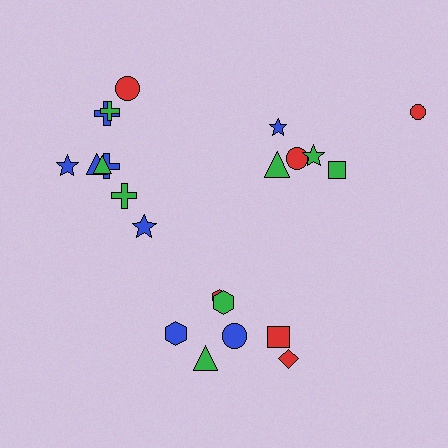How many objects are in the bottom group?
There are 8 objects.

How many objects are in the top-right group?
There are 6 objects.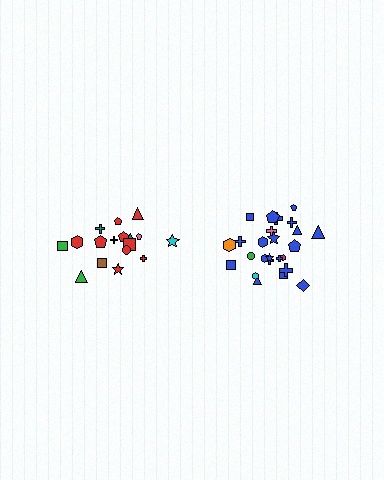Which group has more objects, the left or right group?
The right group.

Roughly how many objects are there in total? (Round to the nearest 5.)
Roughly 45 objects in total.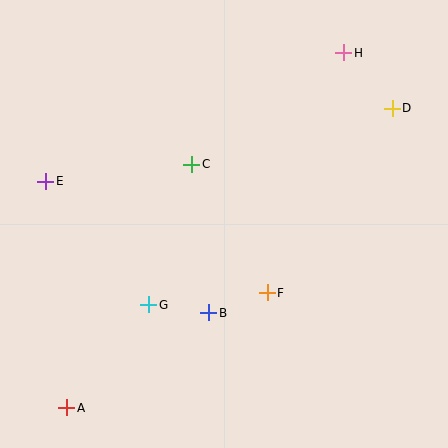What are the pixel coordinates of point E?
Point E is at (46, 181).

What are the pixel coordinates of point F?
Point F is at (267, 293).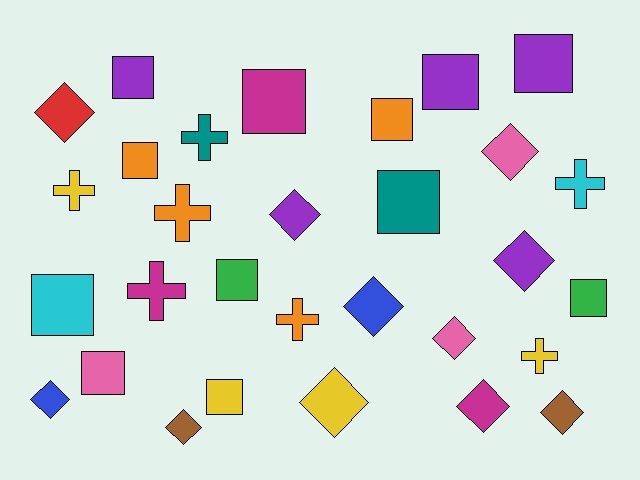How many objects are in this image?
There are 30 objects.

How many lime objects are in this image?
There are no lime objects.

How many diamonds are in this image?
There are 11 diamonds.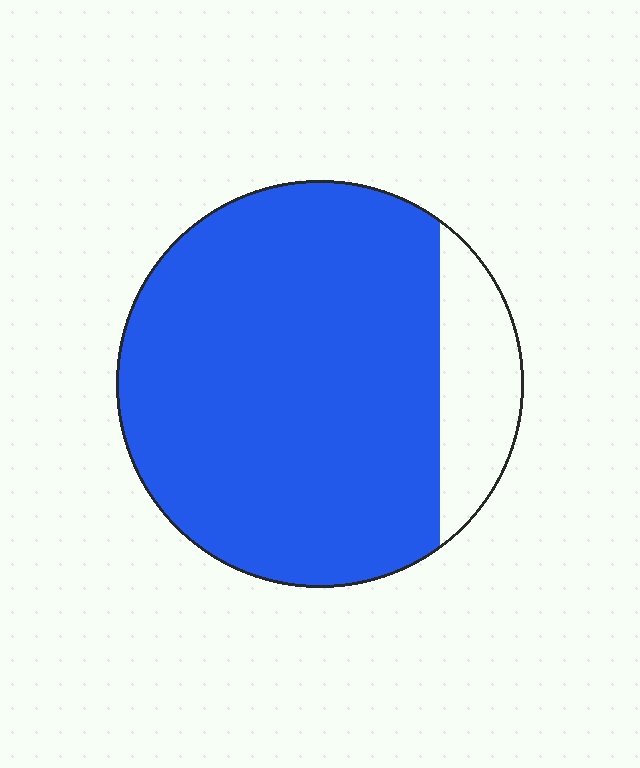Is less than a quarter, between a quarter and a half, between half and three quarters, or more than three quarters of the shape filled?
More than three quarters.